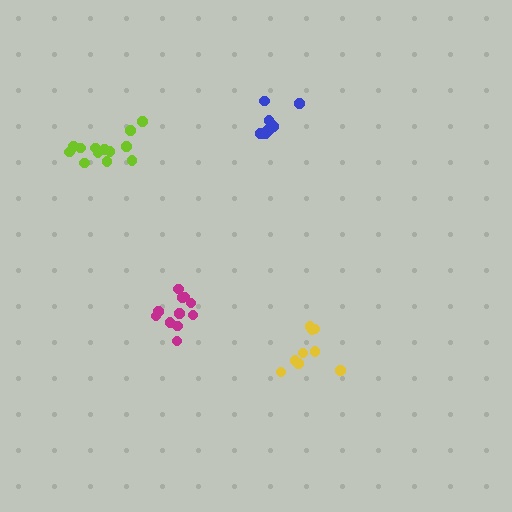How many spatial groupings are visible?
There are 4 spatial groupings.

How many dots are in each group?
Group 1: 9 dots, Group 2: 10 dots, Group 3: 13 dots, Group 4: 11 dots (43 total).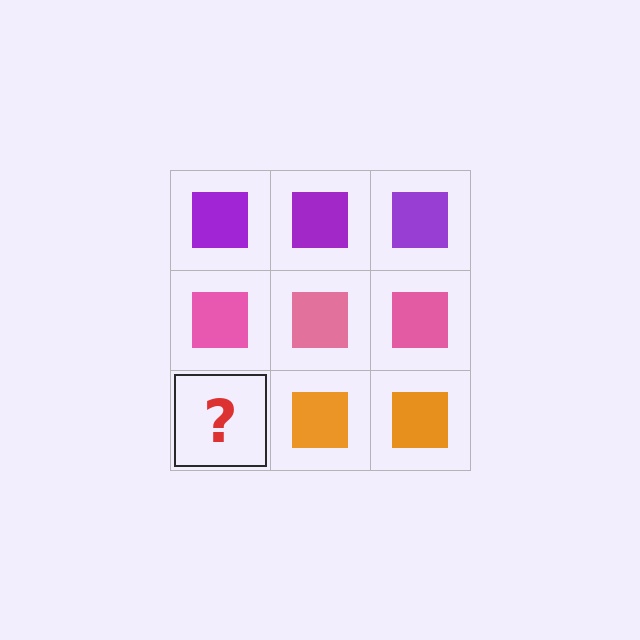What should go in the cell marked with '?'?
The missing cell should contain an orange square.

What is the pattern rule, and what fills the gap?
The rule is that each row has a consistent color. The gap should be filled with an orange square.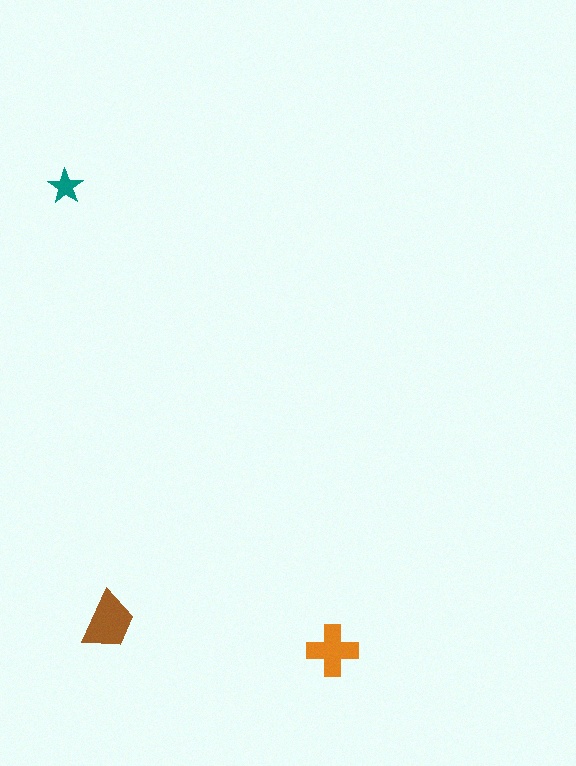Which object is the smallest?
The teal star.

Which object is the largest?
The brown trapezoid.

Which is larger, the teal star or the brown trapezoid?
The brown trapezoid.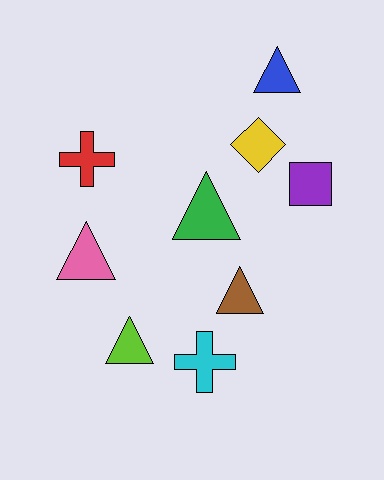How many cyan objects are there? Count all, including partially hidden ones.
There is 1 cyan object.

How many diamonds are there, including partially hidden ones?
There is 1 diamond.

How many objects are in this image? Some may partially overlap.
There are 9 objects.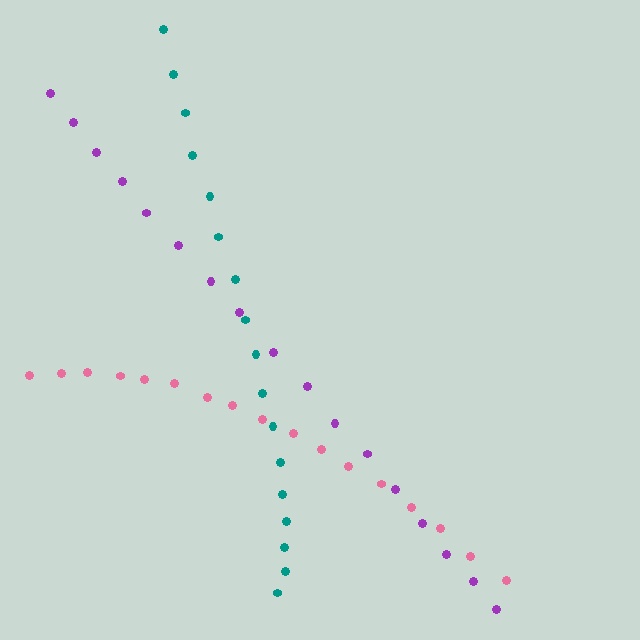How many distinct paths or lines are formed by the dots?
There are 3 distinct paths.